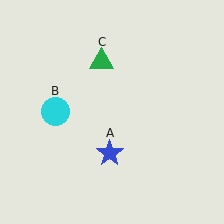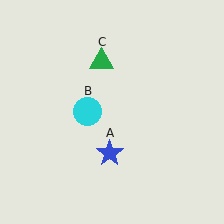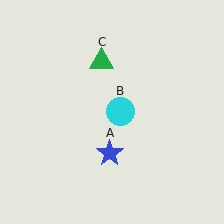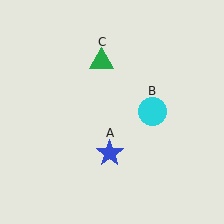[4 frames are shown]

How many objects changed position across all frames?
1 object changed position: cyan circle (object B).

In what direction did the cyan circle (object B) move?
The cyan circle (object B) moved right.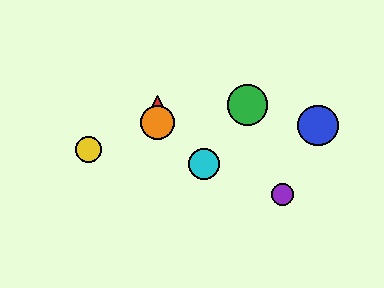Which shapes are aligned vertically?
The red triangle, the orange circle are aligned vertically.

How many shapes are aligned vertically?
2 shapes (the red triangle, the orange circle) are aligned vertically.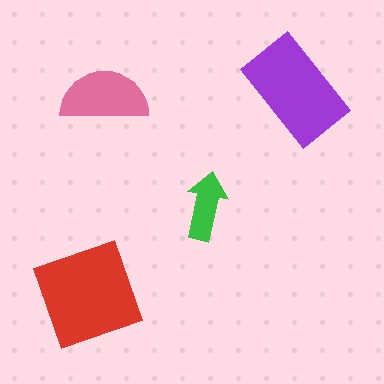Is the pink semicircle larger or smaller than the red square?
Smaller.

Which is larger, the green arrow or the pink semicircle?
The pink semicircle.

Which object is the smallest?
The green arrow.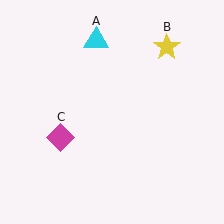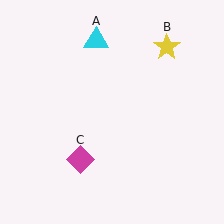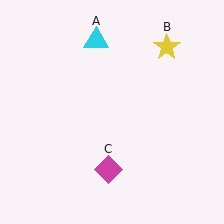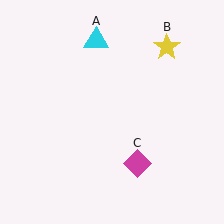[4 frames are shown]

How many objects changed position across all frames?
1 object changed position: magenta diamond (object C).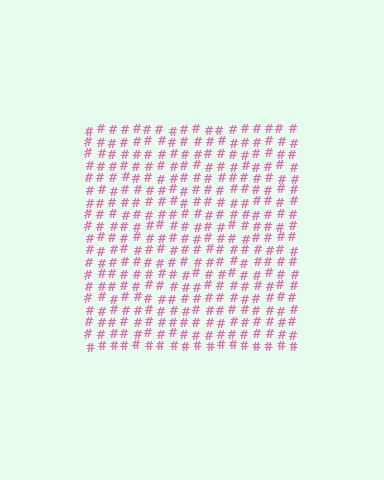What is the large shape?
The large shape is a square.